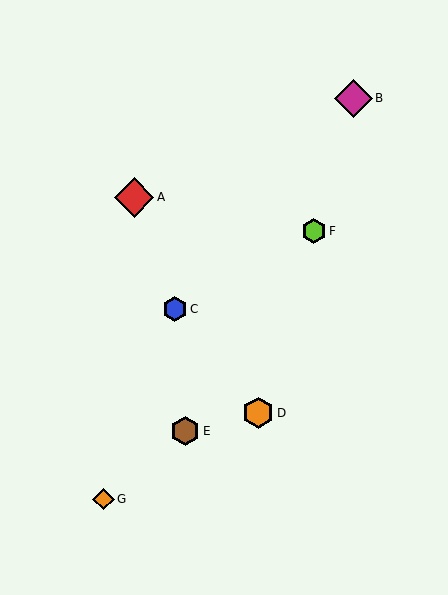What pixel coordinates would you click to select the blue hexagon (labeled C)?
Click at (175, 309) to select the blue hexagon C.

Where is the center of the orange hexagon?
The center of the orange hexagon is at (258, 413).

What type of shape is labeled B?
Shape B is a magenta diamond.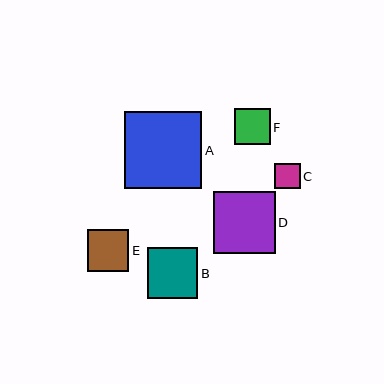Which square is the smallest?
Square C is the smallest with a size of approximately 26 pixels.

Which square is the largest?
Square A is the largest with a size of approximately 77 pixels.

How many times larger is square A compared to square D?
Square A is approximately 1.2 times the size of square D.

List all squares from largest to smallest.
From largest to smallest: A, D, B, E, F, C.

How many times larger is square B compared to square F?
Square B is approximately 1.4 times the size of square F.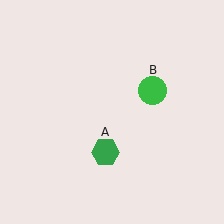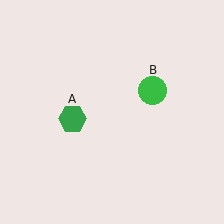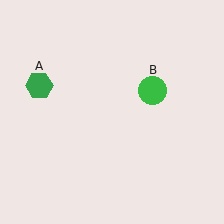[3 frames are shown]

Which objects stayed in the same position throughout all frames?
Green circle (object B) remained stationary.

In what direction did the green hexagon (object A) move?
The green hexagon (object A) moved up and to the left.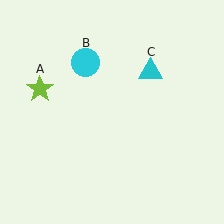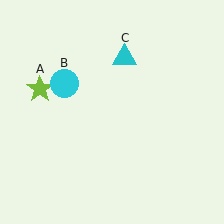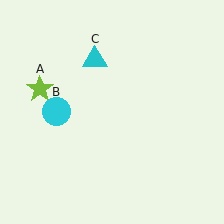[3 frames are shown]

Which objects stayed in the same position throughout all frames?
Lime star (object A) remained stationary.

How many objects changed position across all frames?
2 objects changed position: cyan circle (object B), cyan triangle (object C).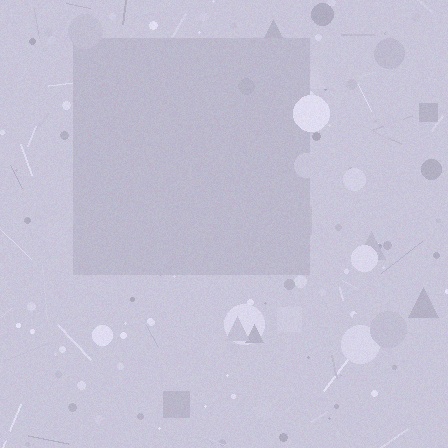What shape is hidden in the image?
A square is hidden in the image.